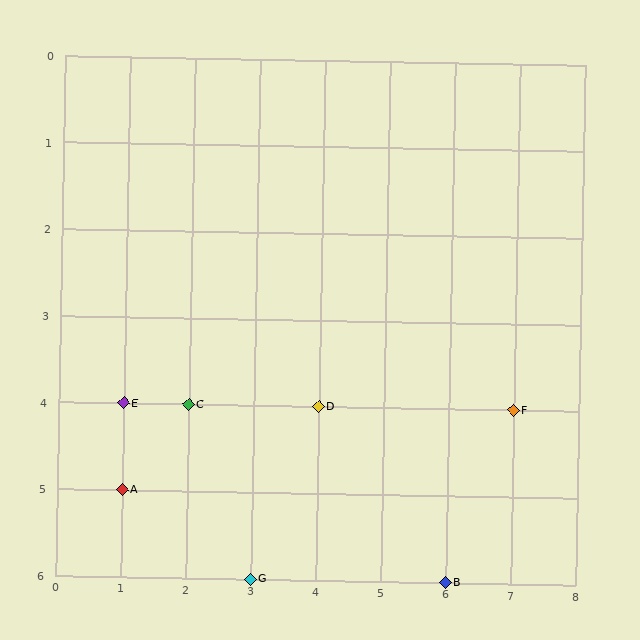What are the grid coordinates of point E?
Point E is at grid coordinates (1, 4).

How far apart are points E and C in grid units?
Points E and C are 1 column apart.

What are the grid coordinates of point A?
Point A is at grid coordinates (1, 5).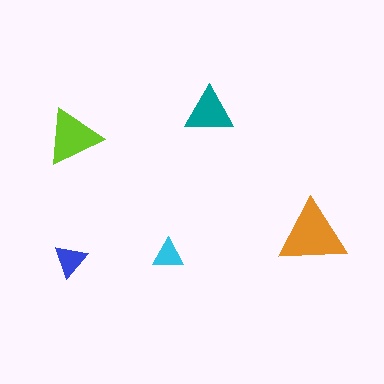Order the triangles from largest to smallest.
the orange one, the lime one, the teal one, the blue one, the cyan one.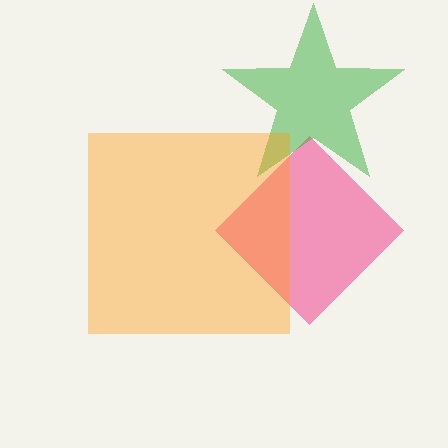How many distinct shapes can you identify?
There are 3 distinct shapes: a pink diamond, a green star, an orange square.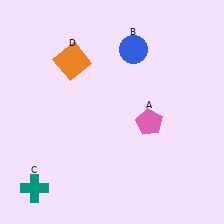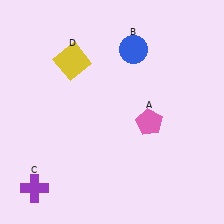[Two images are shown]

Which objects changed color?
C changed from teal to purple. D changed from orange to yellow.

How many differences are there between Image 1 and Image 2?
There are 2 differences between the two images.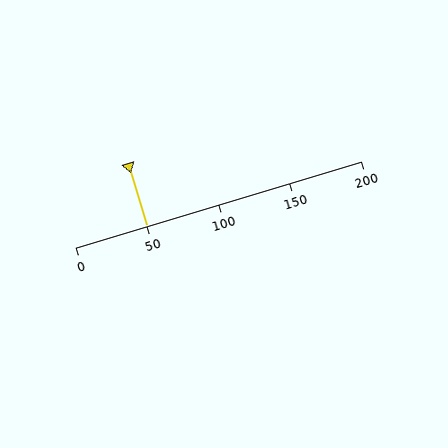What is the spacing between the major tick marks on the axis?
The major ticks are spaced 50 apart.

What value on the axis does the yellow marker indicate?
The marker indicates approximately 50.